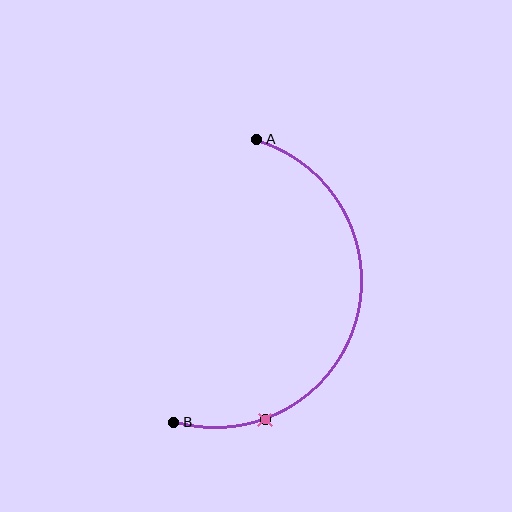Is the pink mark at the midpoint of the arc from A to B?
No. The pink mark lies on the arc but is closer to endpoint B. The arc midpoint would be at the point on the curve equidistant along the arc from both A and B.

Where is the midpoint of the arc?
The arc midpoint is the point on the curve farthest from the straight line joining A and B. It sits to the right of that line.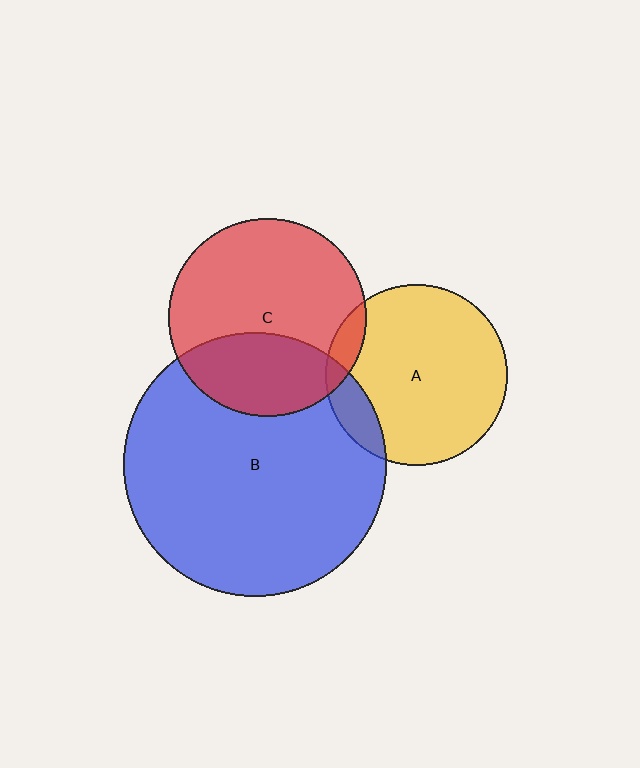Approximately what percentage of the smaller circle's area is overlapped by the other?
Approximately 10%.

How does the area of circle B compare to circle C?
Approximately 1.8 times.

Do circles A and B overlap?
Yes.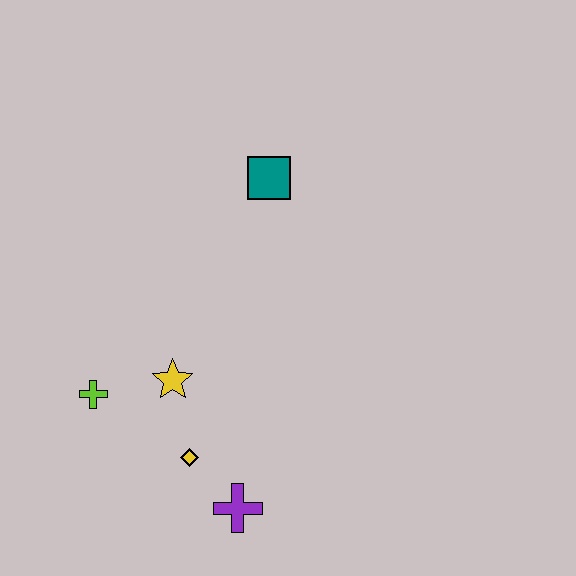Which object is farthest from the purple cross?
The teal square is farthest from the purple cross.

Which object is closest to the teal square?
The yellow star is closest to the teal square.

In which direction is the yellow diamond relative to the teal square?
The yellow diamond is below the teal square.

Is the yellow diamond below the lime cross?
Yes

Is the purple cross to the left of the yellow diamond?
No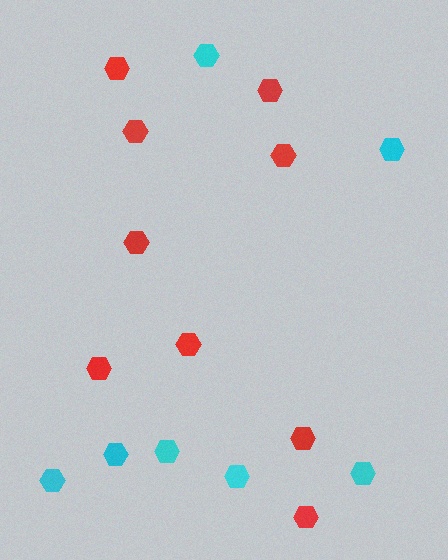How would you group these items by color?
There are 2 groups: one group of red hexagons (9) and one group of cyan hexagons (7).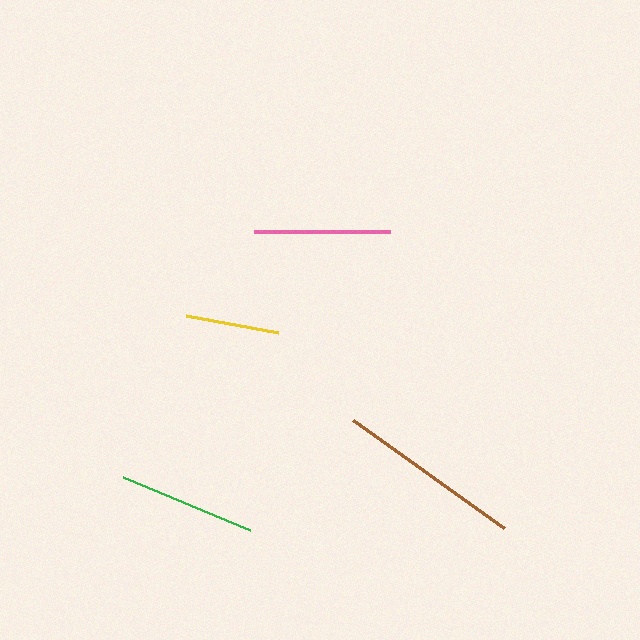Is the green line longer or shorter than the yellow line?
The green line is longer than the yellow line.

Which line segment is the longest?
The brown line is the longest at approximately 186 pixels.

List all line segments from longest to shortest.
From longest to shortest: brown, green, pink, yellow.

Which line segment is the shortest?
The yellow line is the shortest at approximately 94 pixels.